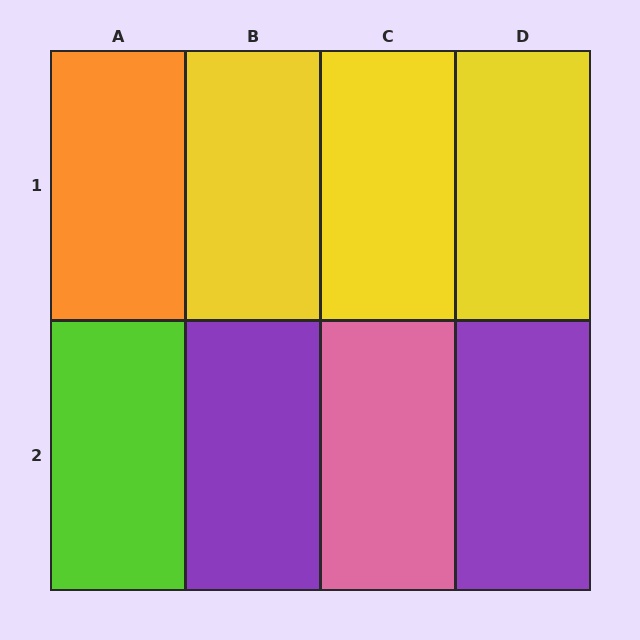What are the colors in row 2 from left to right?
Lime, purple, pink, purple.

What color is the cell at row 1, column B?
Yellow.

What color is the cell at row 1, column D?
Yellow.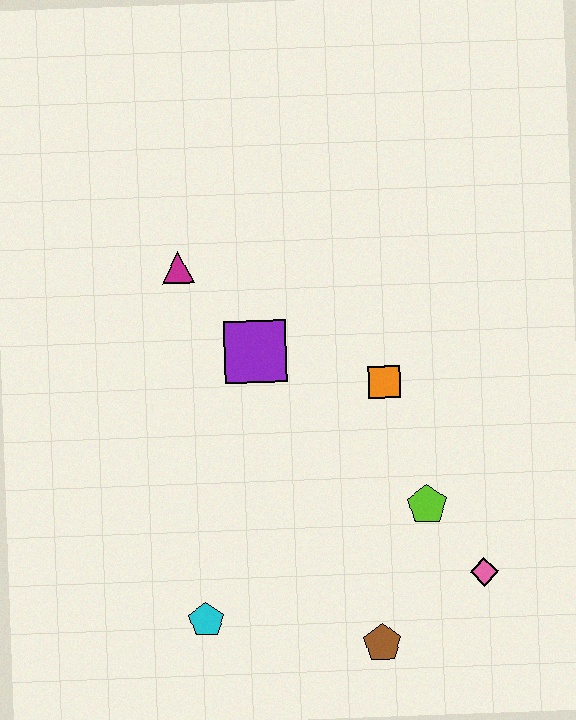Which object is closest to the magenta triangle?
The purple square is closest to the magenta triangle.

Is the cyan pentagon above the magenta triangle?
No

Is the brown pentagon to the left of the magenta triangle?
No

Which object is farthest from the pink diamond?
The magenta triangle is farthest from the pink diamond.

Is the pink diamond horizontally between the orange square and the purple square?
No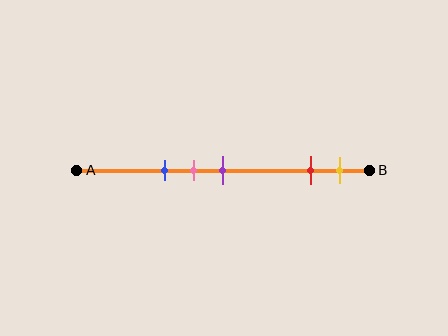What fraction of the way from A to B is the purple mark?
The purple mark is approximately 50% (0.5) of the way from A to B.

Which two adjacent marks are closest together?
The pink and purple marks are the closest adjacent pair.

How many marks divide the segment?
There are 5 marks dividing the segment.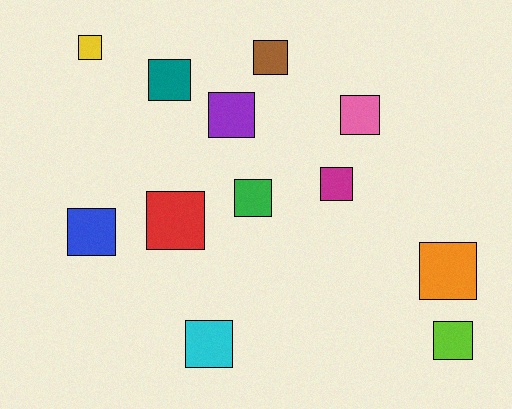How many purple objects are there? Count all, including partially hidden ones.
There is 1 purple object.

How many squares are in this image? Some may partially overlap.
There are 12 squares.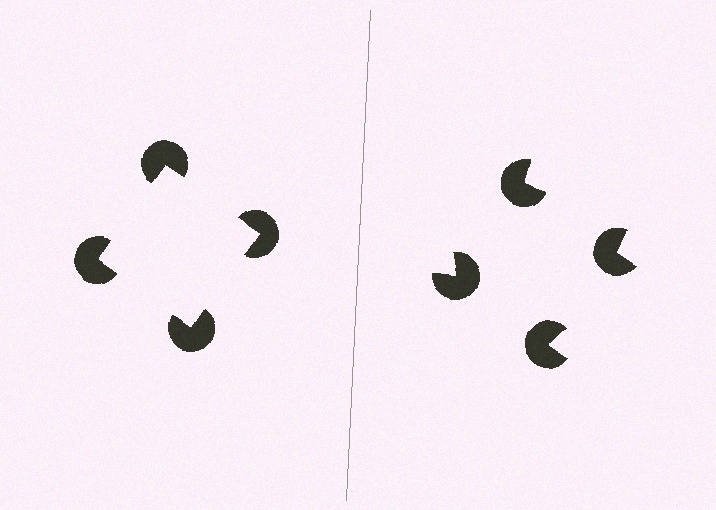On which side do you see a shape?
An illusory square appears on the left side. On the right side the wedge cuts are rotated, so no coherent shape forms.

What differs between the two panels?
The pac-man discs are positioned identically on both sides; only the wedge orientations differ. On the left they align to a square; on the right they are misaligned.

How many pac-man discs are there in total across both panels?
8 — 4 on each side.